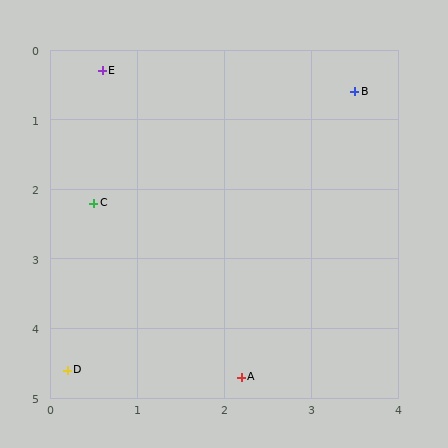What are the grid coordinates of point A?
Point A is at approximately (2.2, 4.7).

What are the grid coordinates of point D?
Point D is at approximately (0.2, 4.6).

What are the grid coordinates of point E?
Point E is at approximately (0.6, 0.3).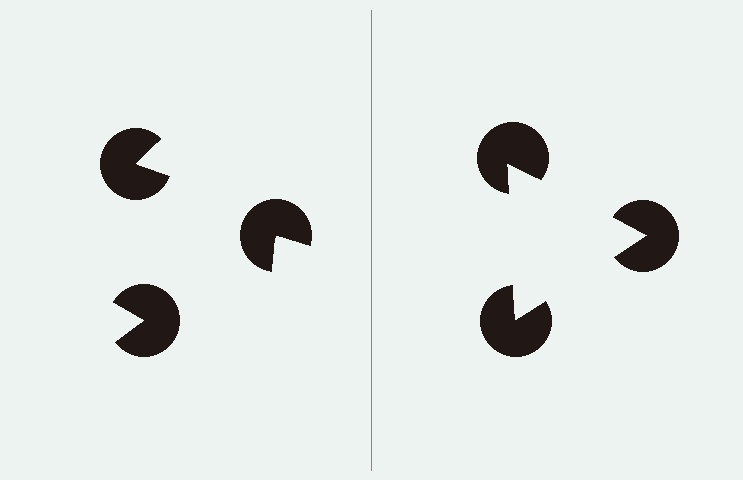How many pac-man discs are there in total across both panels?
6 — 3 on each side.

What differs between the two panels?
The pac-man discs are positioned identically on both sides; only the wedge orientations differ. On the right they align to a triangle; on the left they are misaligned.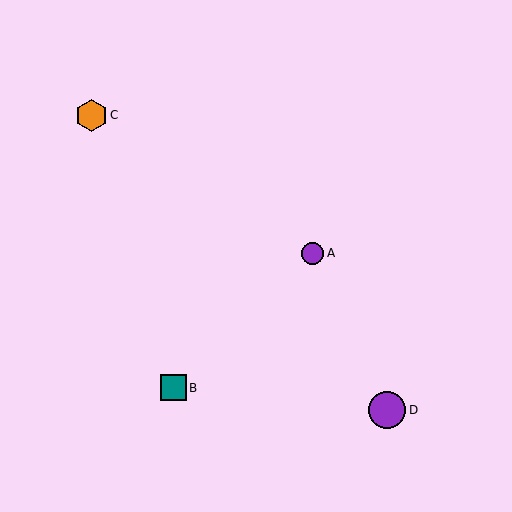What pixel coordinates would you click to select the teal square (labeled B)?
Click at (173, 388) to select the teal square B.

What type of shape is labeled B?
Shape B is a teal square.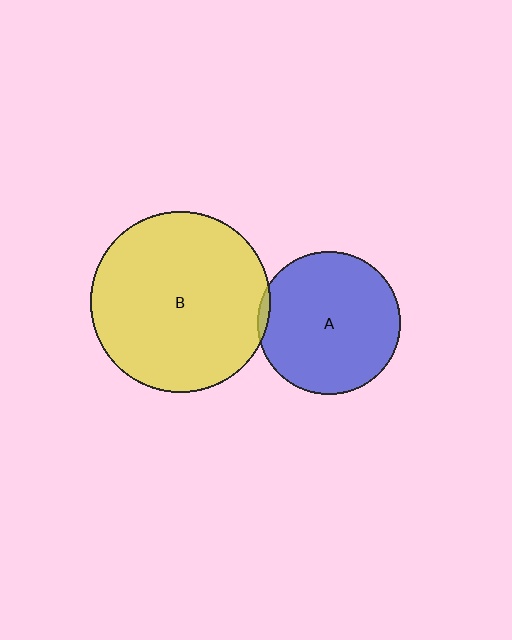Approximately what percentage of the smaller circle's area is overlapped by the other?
Approximately 5%.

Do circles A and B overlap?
Yes.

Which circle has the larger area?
Circle B (yellow).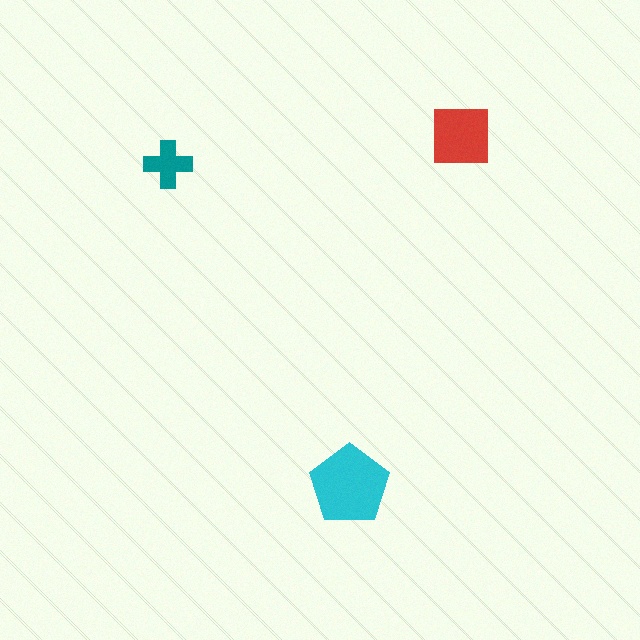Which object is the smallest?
The teal cross.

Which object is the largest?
The cyan pentagon.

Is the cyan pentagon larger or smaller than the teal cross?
Larger.